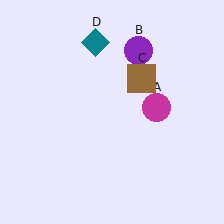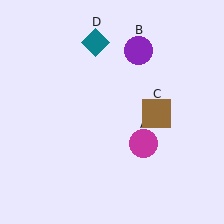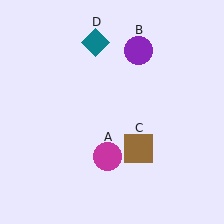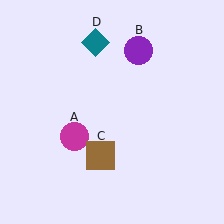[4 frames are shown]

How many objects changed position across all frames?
2 objects changed position: magenta circle (object A), brown square (object C).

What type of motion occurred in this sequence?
The magenta circle (object A), brown square (object C) rotated clockwise around the center of the scene.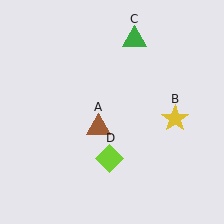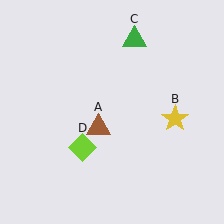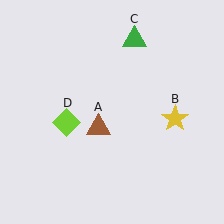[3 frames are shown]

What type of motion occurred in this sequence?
The lime diamond (object D) rotated clockwise around the center of the scene.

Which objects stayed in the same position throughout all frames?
Brown triangle (object A) and yellow star (object B) and green triangle (object C) remained stationary.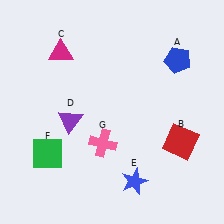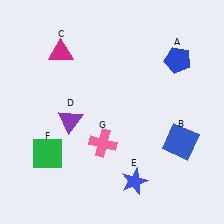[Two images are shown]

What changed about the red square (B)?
In Image 1, B is red. In Image 2, it changed to blue.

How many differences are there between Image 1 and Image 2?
There is 1 difference between the two images.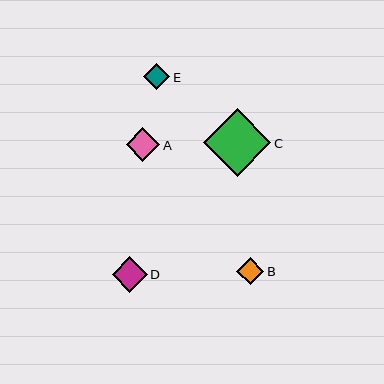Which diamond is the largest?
Diamond C is the largest with a size of approximately 67 pixels.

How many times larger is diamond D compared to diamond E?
Diamond D is approximately 1.4 times the size of diamond E.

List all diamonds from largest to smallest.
From largest to smallest: C, D, A, B, E.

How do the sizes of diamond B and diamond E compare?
Diamond B and diamond E are approximately the same size.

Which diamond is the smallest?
Diamond E is the smallest with a size of approximately 26 pixels.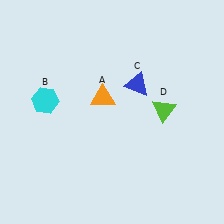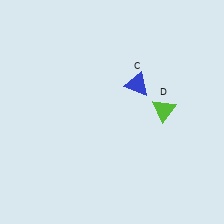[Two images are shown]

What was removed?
The orange triangle (A), the cyan hexagon (B) were removed in Image 2.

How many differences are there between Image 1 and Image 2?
There are 2 differences between the two images.